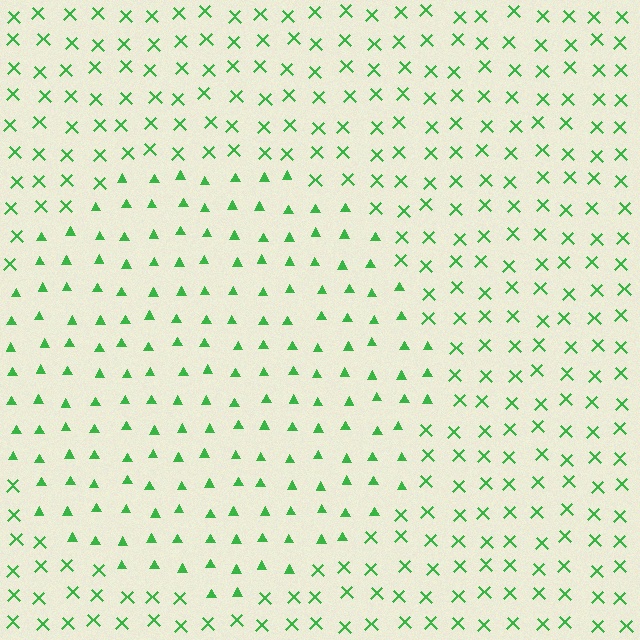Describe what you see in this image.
The image is filled with small green elements arranged in a uniform grid. A circle-shaped region contains triangles, while the surrounding area contains X marks. The boundary is defined purely by the change in element shape.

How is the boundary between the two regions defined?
The boundary is defined by a change in element shape: triangles inside vs. X marks outside. All elements share the same color and spacing.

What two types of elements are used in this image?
The image uses triangles inside the circle region and X marks outside it.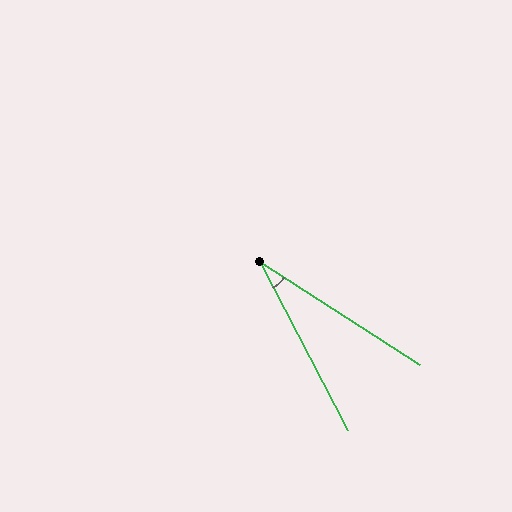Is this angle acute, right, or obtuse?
It is acute.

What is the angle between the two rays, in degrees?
Approximately 30 degrees.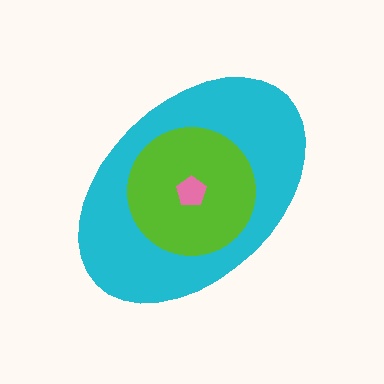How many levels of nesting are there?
3.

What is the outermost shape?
The cyan ellipse.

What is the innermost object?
The pink pentagon.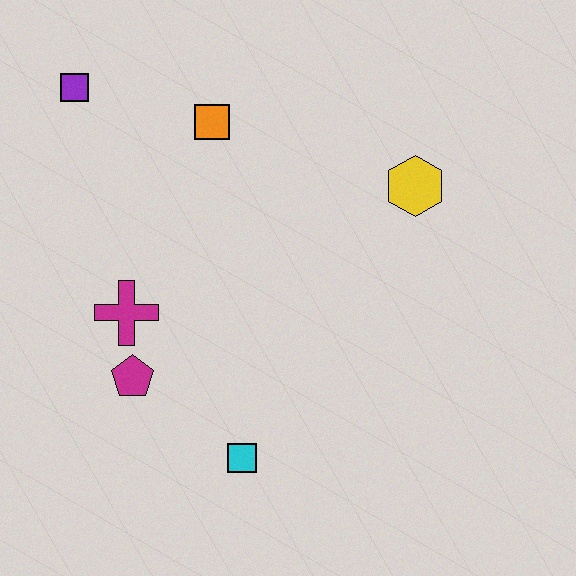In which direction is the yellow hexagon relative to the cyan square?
The yellow hexagon is above the cyan square.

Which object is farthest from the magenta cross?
The yellow hexagon is farthest from the magenta cross.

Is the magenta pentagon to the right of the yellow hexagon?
No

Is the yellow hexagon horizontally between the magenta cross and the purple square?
No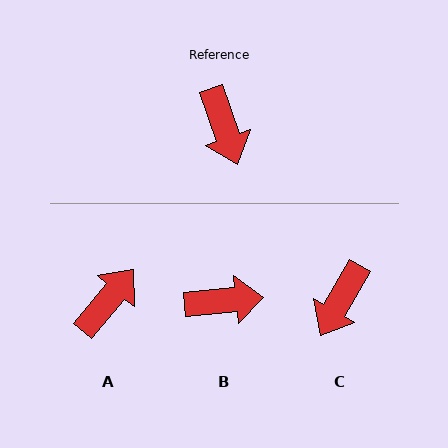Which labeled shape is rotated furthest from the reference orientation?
A, about 121 degrees away.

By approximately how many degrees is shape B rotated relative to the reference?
Approximately 76 degrees counter-clockwise.